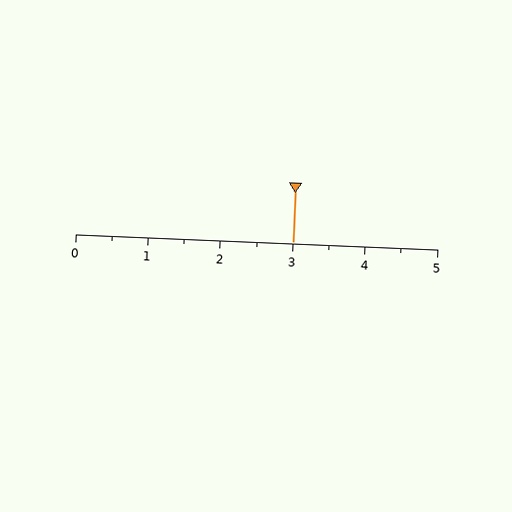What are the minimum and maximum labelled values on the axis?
The axis runs from 0 to 5.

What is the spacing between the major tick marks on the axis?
The major ticks are spaced 1 apart.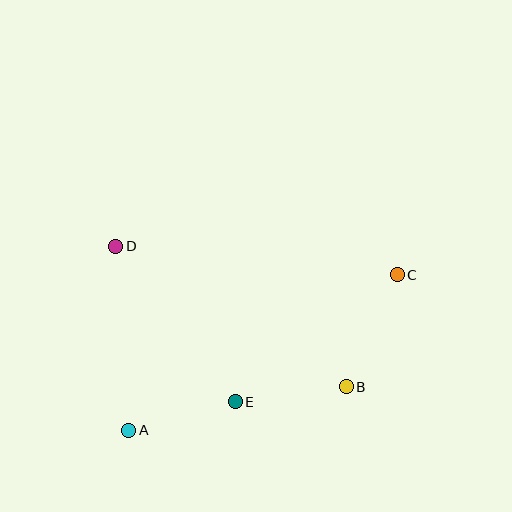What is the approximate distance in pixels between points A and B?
The distance between A and B is approximately 222 pixels.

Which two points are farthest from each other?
Points A and C are farthest from each other.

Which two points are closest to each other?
Points A and E are closest to each other.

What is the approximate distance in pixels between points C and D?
The distance between C and D is approximately 283 pixels.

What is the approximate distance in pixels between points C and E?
The distance between C and E is approximately 206 pixels.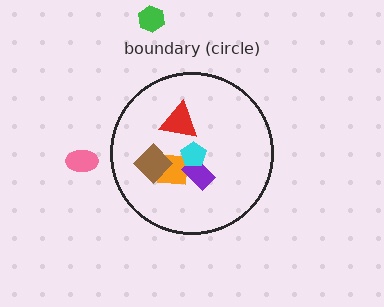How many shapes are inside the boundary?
5 inside, 2 outside.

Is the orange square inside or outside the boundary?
Inside.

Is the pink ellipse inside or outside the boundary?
Outside.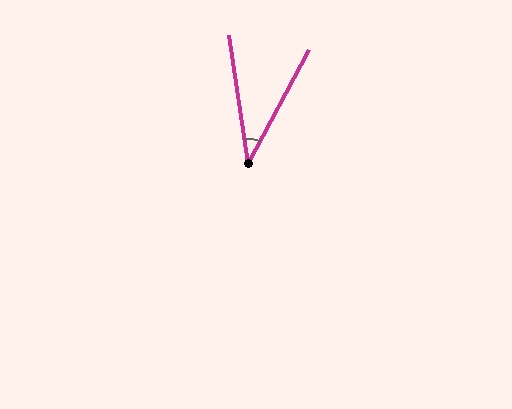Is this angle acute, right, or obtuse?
It is acute.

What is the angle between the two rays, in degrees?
Approximately 37 degrees.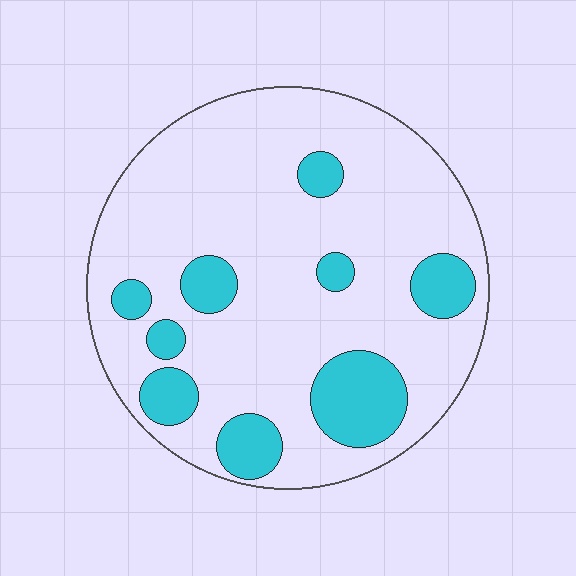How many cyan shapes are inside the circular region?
9.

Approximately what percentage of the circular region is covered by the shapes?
Approximately 20%.